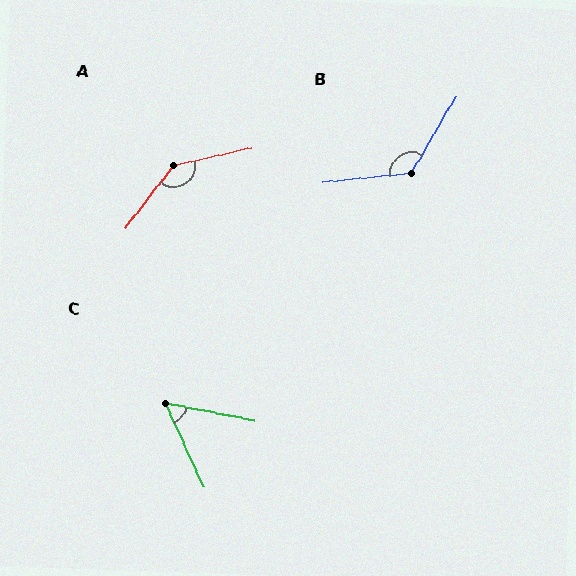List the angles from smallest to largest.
C (54°), B (127°), A (140°).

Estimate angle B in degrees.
Approximately 127 degrees.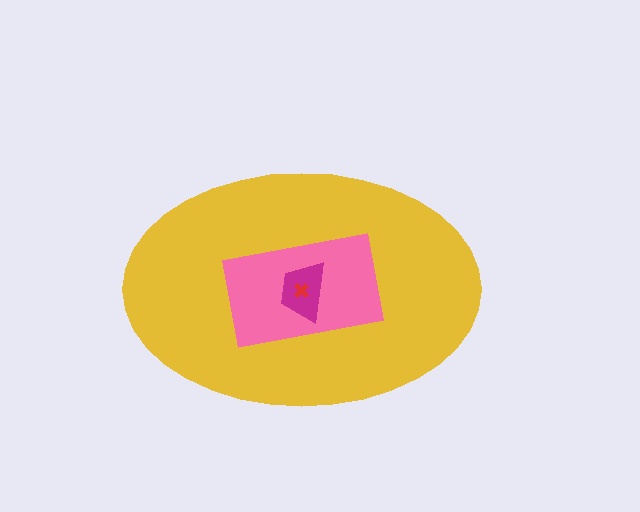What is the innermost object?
The red cross.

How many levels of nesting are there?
4.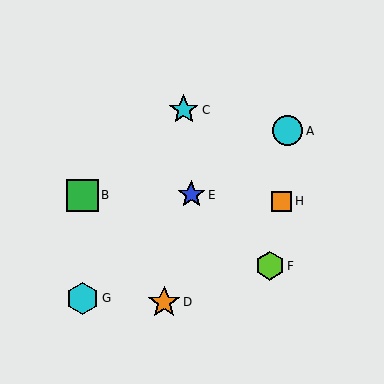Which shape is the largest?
The cyan hexagon (labeled G) is the largest.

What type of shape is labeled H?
Shape H is an orange square.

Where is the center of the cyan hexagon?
The center of the cyan hexagon is at (82, 298).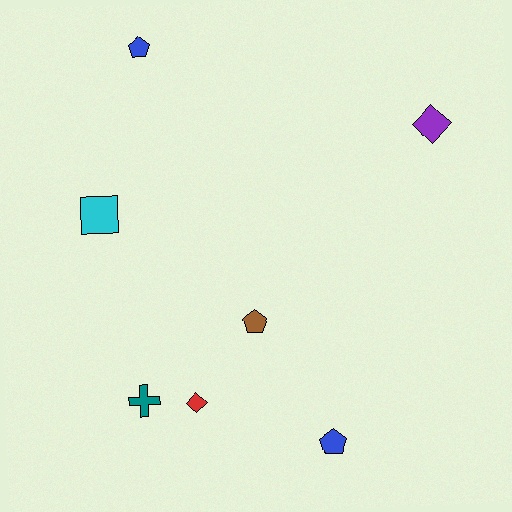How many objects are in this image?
There are 7 objects.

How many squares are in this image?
There is 1 square.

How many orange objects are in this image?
There are no orange objects.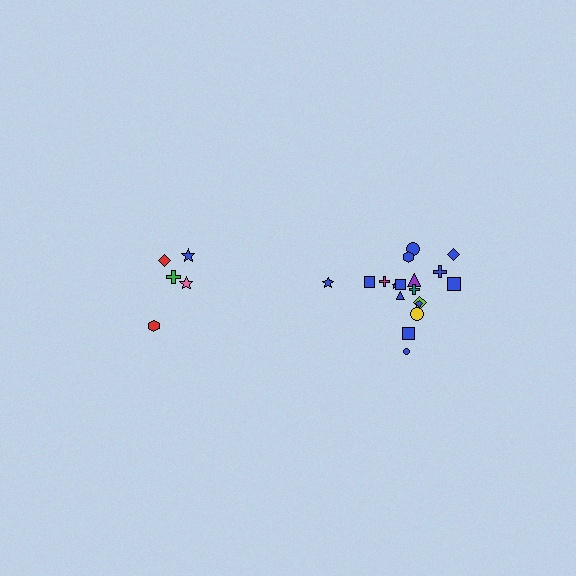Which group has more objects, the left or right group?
The right group.